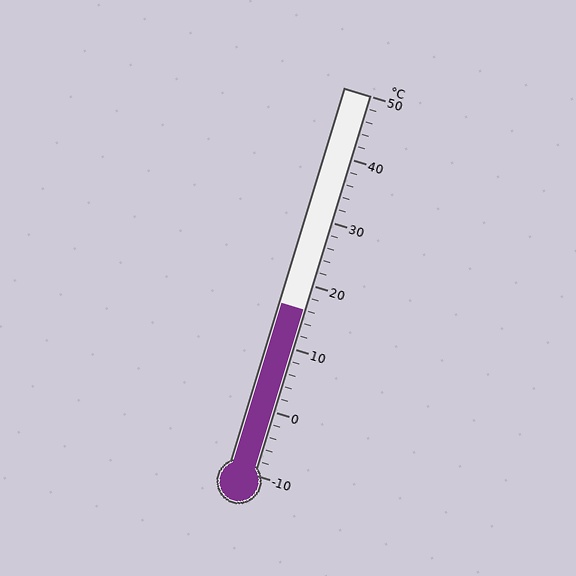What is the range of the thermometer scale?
The thermometer scale ranges from -10°C to 50°C.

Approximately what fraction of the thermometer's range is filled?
The thermometer is filled to approximately 45% of its range.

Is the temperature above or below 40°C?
The temperature is below 40°C.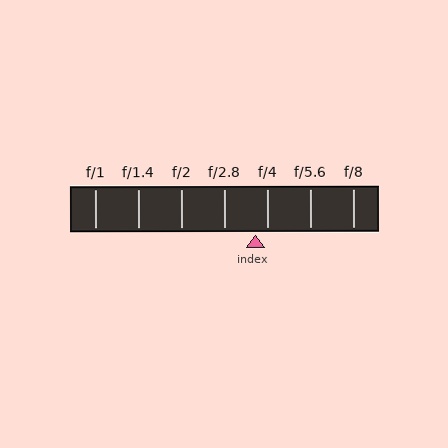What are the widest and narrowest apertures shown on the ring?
The widest aperture shown is f/1 and the narrowest is f/8.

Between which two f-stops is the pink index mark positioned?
The index mark is between f/2.8 and f/4.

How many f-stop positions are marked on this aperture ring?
There are 7 f-stop positions marked.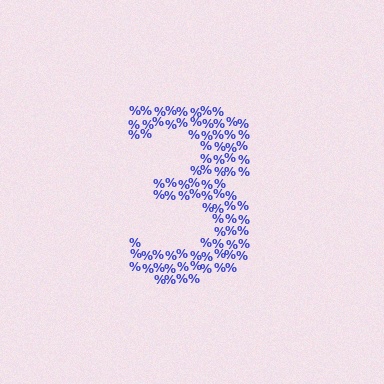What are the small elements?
The small elements are percent signs.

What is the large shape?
The large shape is the digit 3.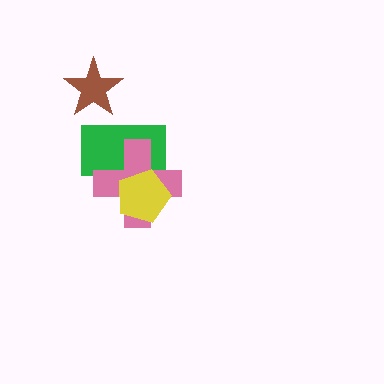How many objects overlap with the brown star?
0 objects overlap with the brown star.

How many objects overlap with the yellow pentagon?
2 objects overlap with the yellow pentagon.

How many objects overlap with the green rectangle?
2 objects overlap with the green rectangle.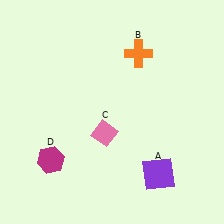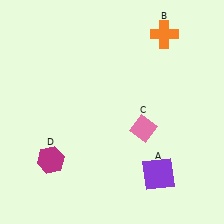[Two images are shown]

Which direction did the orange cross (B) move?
The orange cross (B) moved right.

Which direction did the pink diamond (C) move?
The pink diamond (C) moved right.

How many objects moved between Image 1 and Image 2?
2 objects moved between the two images.